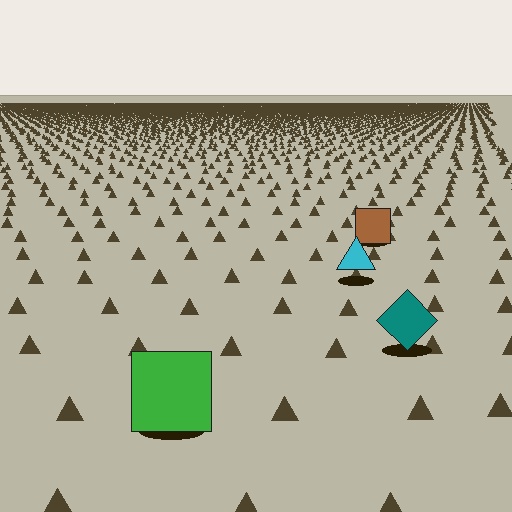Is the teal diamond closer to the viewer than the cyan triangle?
Yes. The teal diamond is closer — you can tell from the texture gradient: the ground texture is coarser near it.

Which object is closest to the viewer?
The green square is closest. The texture marks near it are larger and more spread out.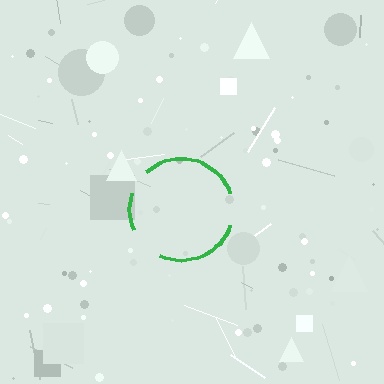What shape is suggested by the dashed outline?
The dashed outline suggests a circle.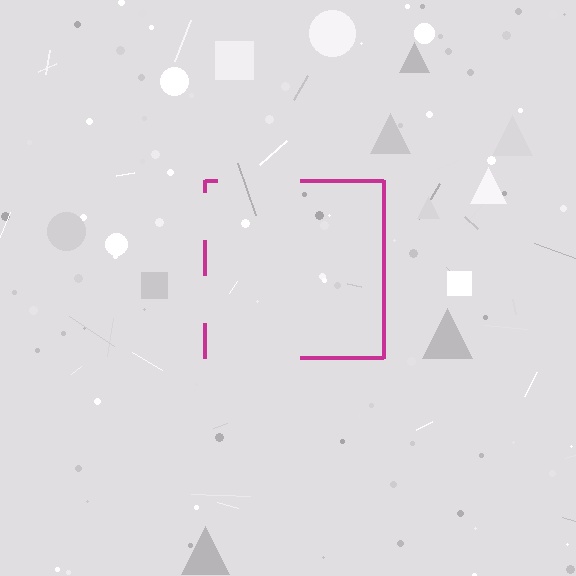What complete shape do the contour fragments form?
The contour fragments form a square.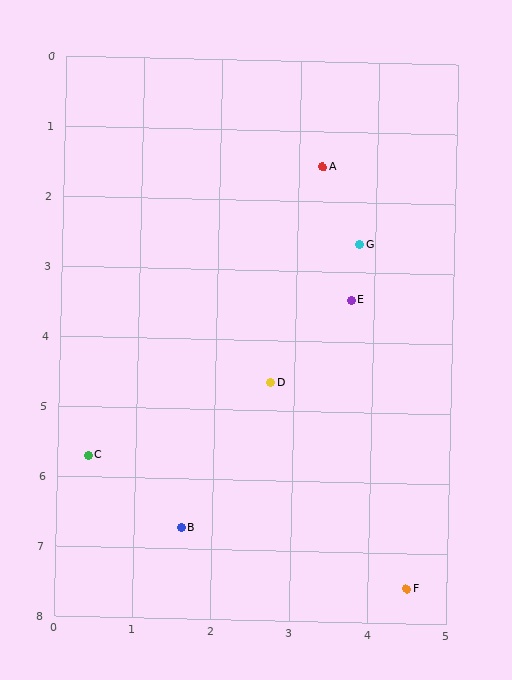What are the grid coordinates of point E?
Point E is at approximately (3.7, 3.4).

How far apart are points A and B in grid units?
Points A and B are about 5.5 grid units apart.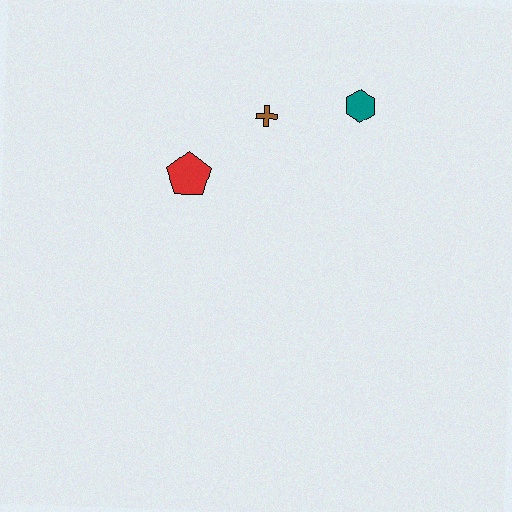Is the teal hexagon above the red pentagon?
Yes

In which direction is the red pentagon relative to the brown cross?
The red pentagon is to the left of the brown cross.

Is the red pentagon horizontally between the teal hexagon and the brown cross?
No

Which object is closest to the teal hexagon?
The brown cross is closest to the teal hexagon.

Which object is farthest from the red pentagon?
The teal hexagon is farthest from the red pentagon.